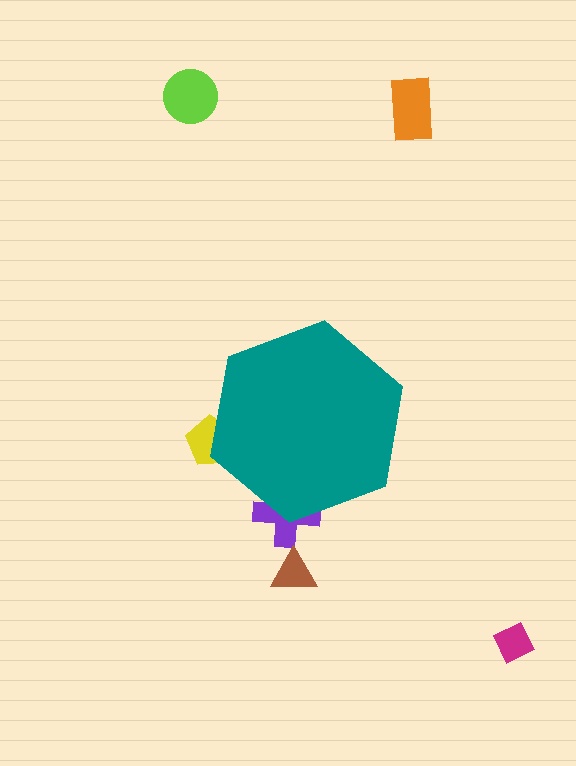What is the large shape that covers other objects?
A teal hexagon.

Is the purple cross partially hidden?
Yes, the purple cross is partially hidden behind the teal hexagon.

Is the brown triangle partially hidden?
No, the brown triangle is fully visible.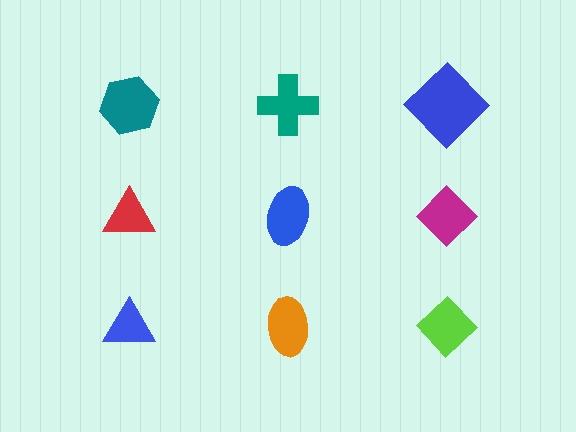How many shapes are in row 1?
3 shapes.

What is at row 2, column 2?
A blue ellipse.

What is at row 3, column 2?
An orange ellipse.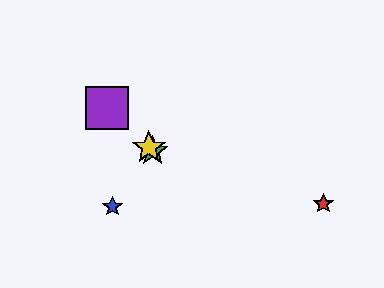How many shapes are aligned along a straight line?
3 shapes (the green star, the yellow star, the purple square) are aligned along a straight line.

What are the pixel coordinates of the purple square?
The purple square is at (107, 108).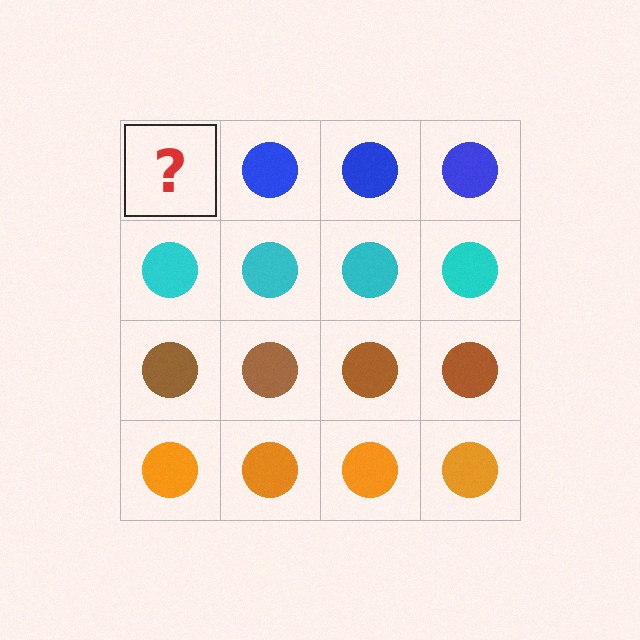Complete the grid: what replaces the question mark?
The question mark should be replaced with a blue circle.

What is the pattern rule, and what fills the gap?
The rule is that each row has a consistent color. The gap should be filled with a blue circle.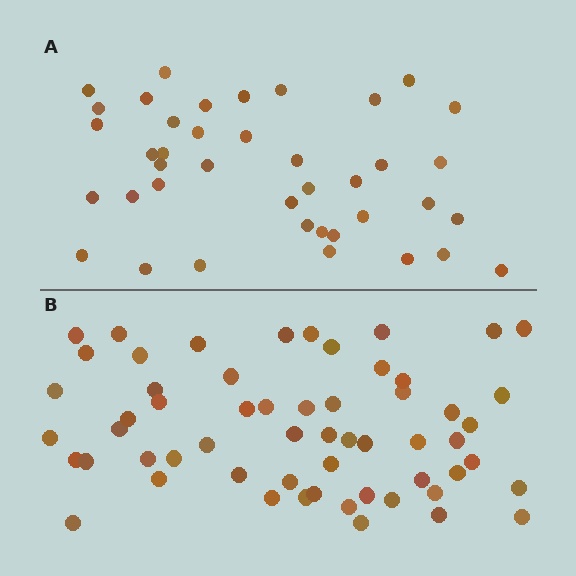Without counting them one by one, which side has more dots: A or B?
Region B (the bottom region) has more dots.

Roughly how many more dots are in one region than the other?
Region B has approximately 20 more dots than region A.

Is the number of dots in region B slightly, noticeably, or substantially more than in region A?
Region B has substantially more. The ratio is roughly 1.4 to 1.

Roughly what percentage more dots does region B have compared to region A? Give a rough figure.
About 45% more.